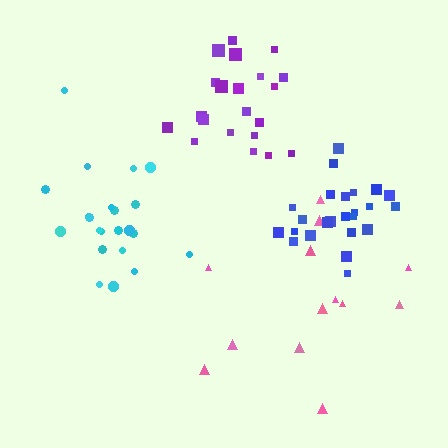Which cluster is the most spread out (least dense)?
Pink.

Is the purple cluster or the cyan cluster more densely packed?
Purple.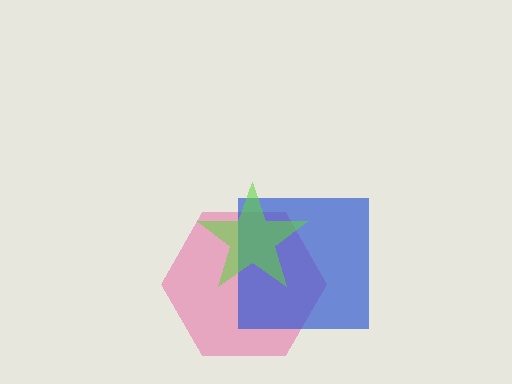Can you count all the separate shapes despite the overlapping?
Yes, there are 3 separate shapes.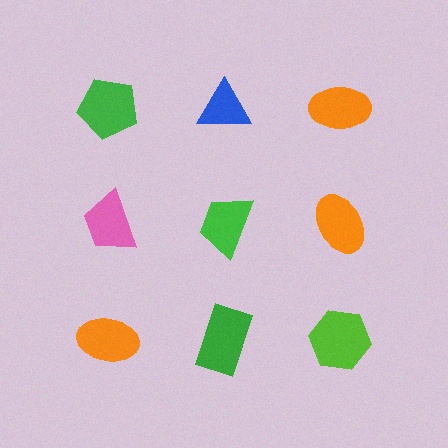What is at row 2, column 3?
An orange ellipse.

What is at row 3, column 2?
A green rectangle.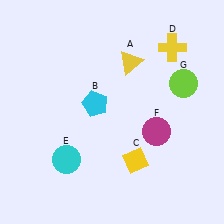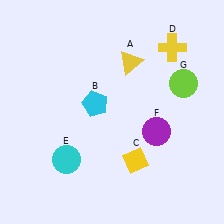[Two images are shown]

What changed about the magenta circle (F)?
In Image 1, F is magenta. In Image 2, it changed to purple.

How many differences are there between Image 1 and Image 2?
There is 1 difference between the two images.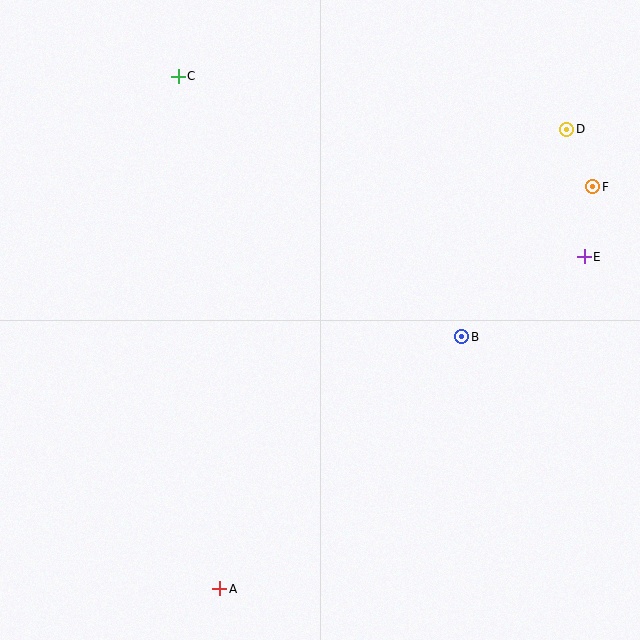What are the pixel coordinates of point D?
Point D is at (567, 129).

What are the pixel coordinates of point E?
Point E is at (584, 257).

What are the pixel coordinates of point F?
Point F is at (593, 187).